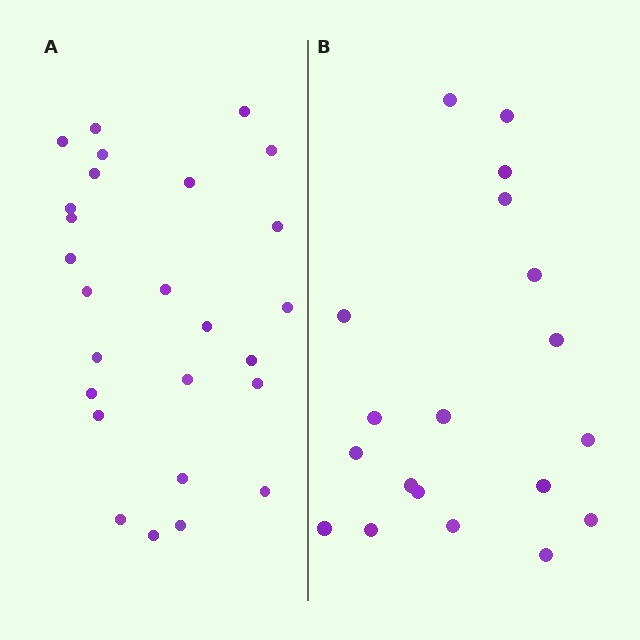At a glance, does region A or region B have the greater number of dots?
Region A (the left region) has more dots.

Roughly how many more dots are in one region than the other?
Region A has roughly 8 or so more dots than region B.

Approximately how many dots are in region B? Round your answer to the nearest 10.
About 20 dots. (The exact count is 19, which rounds to 20.)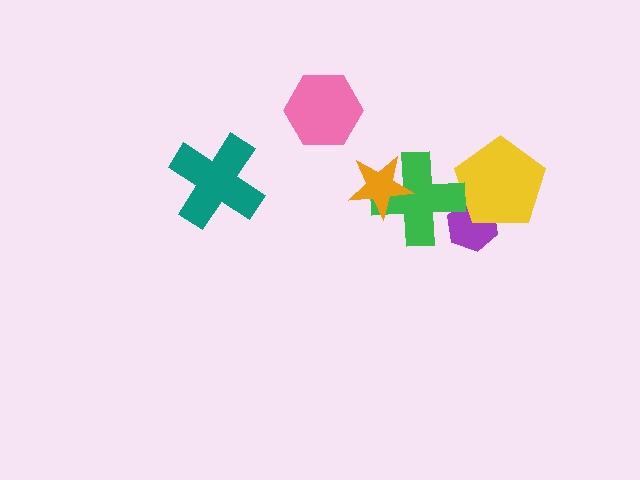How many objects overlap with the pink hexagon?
0 objects overlap with the pink hexagon.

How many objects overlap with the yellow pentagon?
2 objects overlap with the yellow pentagon.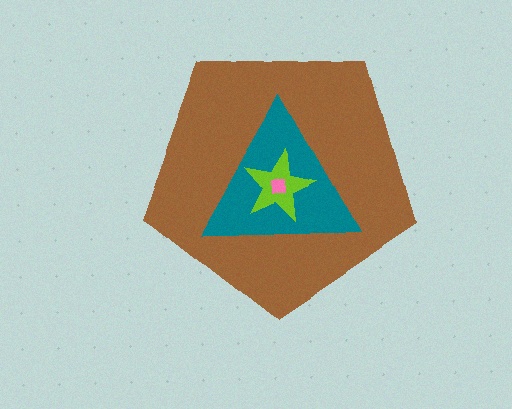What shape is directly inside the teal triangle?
The lime star.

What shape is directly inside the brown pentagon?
The teal triangle.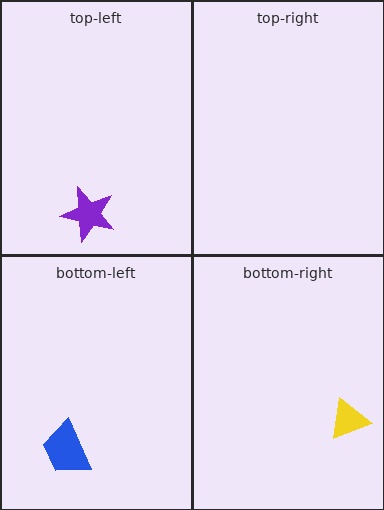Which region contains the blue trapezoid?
The bottom-left region.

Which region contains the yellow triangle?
The bottom-right region.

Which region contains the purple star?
The top-left region.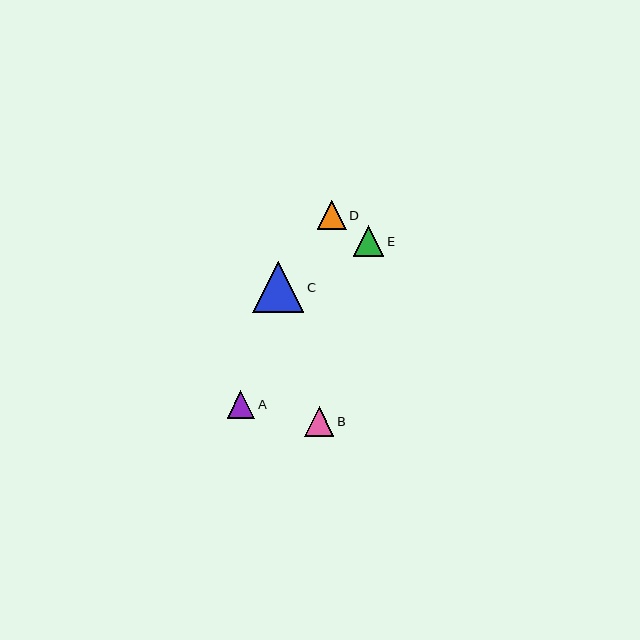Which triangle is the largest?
Triangle C is the largest with a size of approximately 51 pixels.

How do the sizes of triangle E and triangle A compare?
Triangle E and triangle A are approximately the same size.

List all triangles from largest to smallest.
From largest to smallest: C, E, B, D, A.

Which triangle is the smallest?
Triangle A is the smallest with a size of approximately 28 pixels.